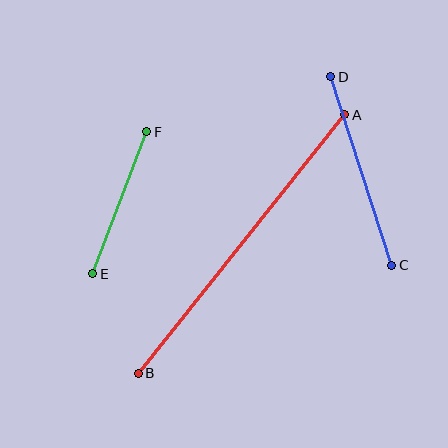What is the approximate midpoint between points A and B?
The midpoint is at approximately (242, 244) pixels.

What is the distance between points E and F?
The distance is approximately 152 pixels.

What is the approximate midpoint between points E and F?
The midpoint is at approximately (120, 203) pixels.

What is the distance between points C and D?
The distance is approximately 198 pixels.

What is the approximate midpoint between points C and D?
The midpoint is at approximately (361, 171) pixels.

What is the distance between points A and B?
The distance is approximately 331 pixels.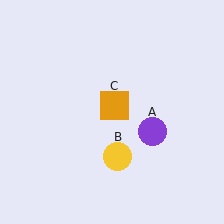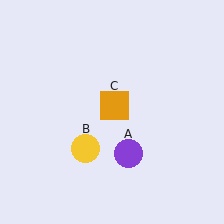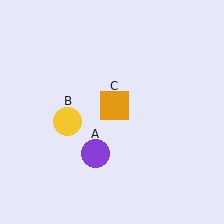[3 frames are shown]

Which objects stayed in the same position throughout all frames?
Orange square (object C) remained stationary.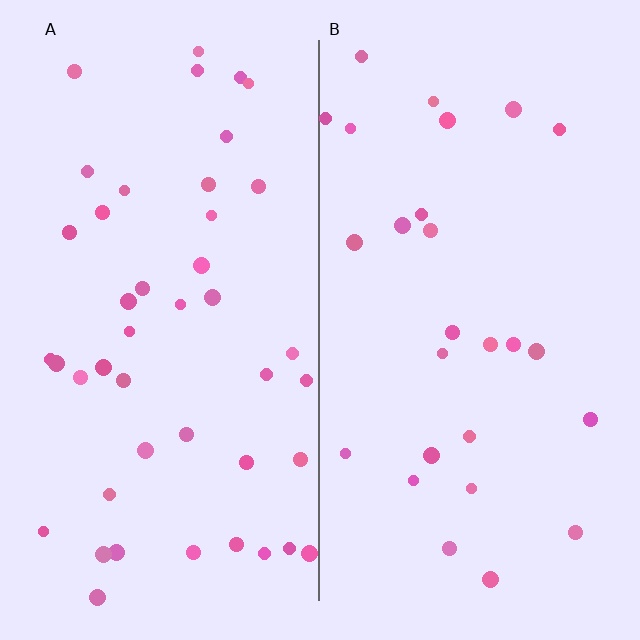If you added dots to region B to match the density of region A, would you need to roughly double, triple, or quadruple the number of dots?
Approximately double.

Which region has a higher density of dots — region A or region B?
A (the left).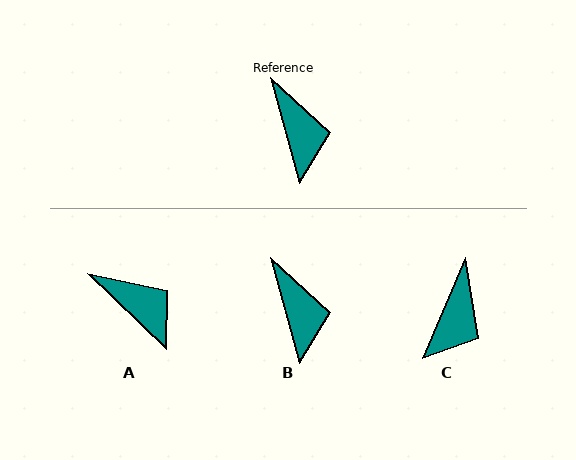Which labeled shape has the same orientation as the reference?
B.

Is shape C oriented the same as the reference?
No, it is off by about 39 degrees.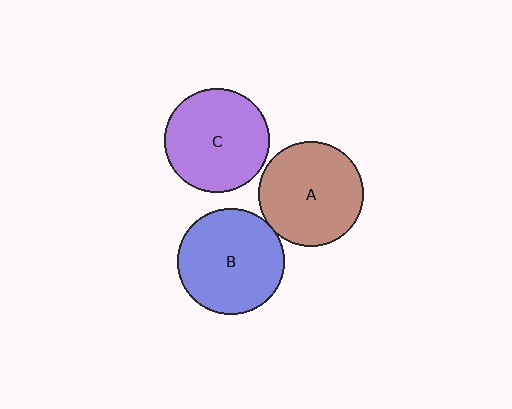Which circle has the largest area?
Circle B (blue).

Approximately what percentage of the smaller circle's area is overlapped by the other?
Approximately 5%.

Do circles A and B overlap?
Yes.